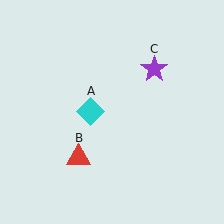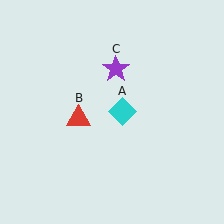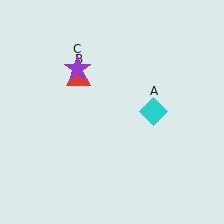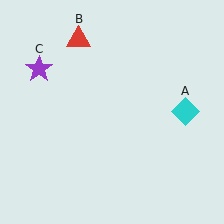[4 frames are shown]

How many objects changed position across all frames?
3 objects changed position: cyan diamond (object A), red triangle (object B), purple star (object C).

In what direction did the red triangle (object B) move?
The red triangle (object B) moved up.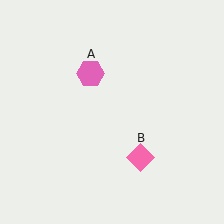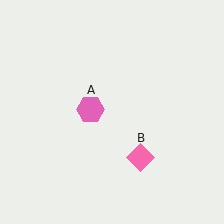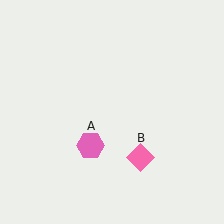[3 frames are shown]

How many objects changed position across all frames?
1 object changed position: pink hexagon (object A).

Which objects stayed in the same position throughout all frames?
Pink diamond (object B) remained stationary.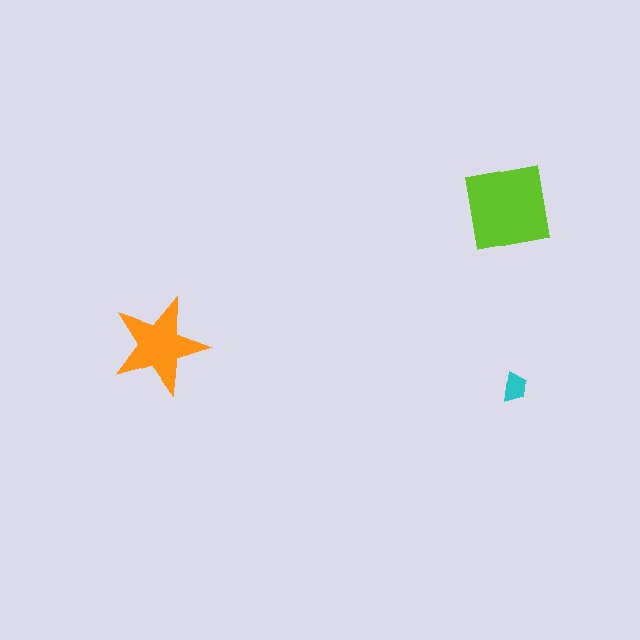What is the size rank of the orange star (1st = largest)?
2nd.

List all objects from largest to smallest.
The lime square, the orange star, the cyan trapezoid.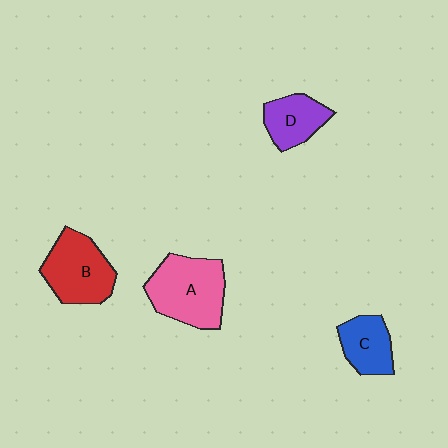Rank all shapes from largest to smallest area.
From largest to smallest: A (pink), B (red), D (purple), C (blue).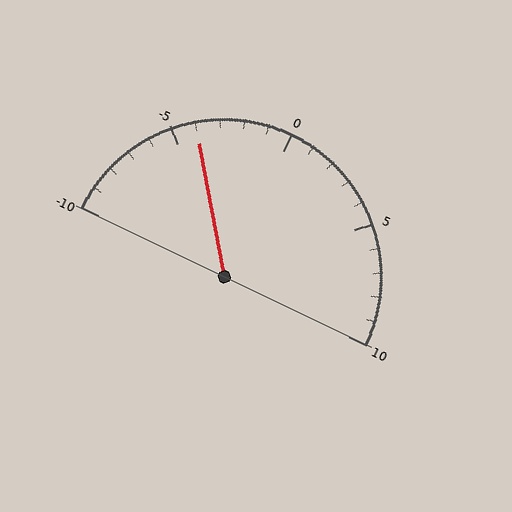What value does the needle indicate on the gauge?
The needle indicates approximately -4.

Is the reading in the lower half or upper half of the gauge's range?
The reading is in the lower half of the range (-10 to 10).